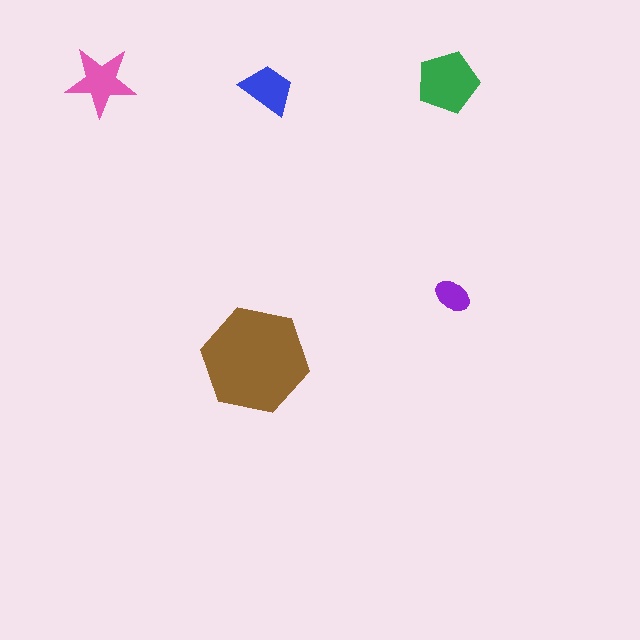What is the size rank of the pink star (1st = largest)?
3rd.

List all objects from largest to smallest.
The brown hexagon, the green pentagon, the pink star, the blue trapezoid, the purple ellipse.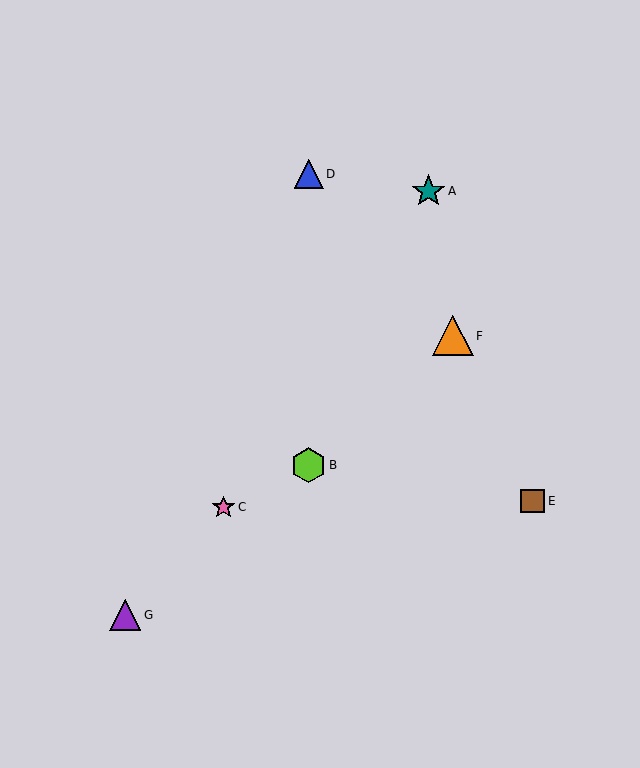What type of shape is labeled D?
Shape D is a blue triangle.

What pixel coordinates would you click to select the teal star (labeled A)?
Click at (428, 191) to select the teal star A.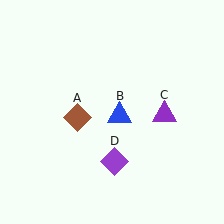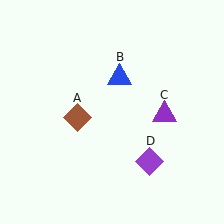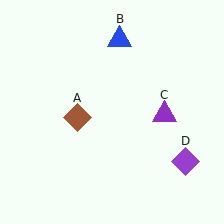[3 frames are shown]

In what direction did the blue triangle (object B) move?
The blue triangle (object B) moved up.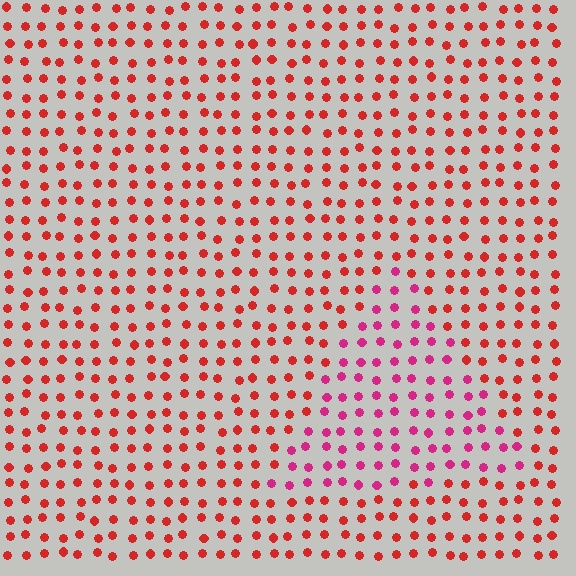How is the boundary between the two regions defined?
The boundary is defined purely by a slight shift in hue (about 33 degrees). Spacing, size, and orientation are identical on both sides.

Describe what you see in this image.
The image is filled with small red elements in a uniform arrangement. A triangle-shaped region is visible where the elements are tinted to a slightly different hue, forming a subtle color boundary.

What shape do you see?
I see a triangle.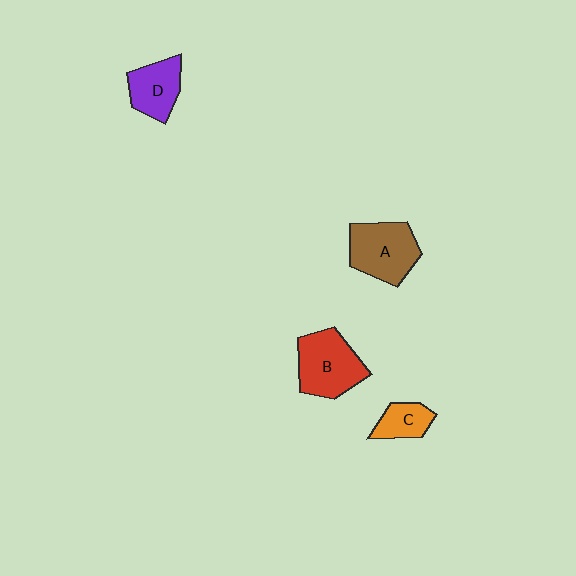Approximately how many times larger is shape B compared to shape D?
Approximately 1.4 times.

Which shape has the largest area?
Shape B (red).